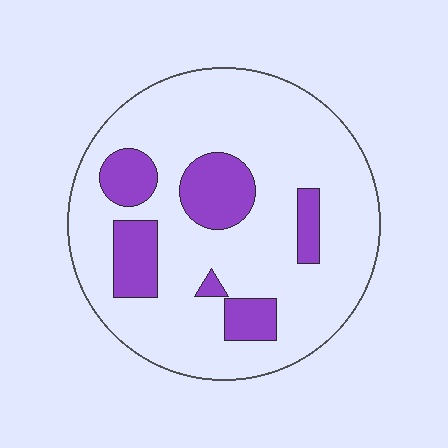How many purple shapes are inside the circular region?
6.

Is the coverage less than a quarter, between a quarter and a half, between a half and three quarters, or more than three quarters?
Less than a quarter.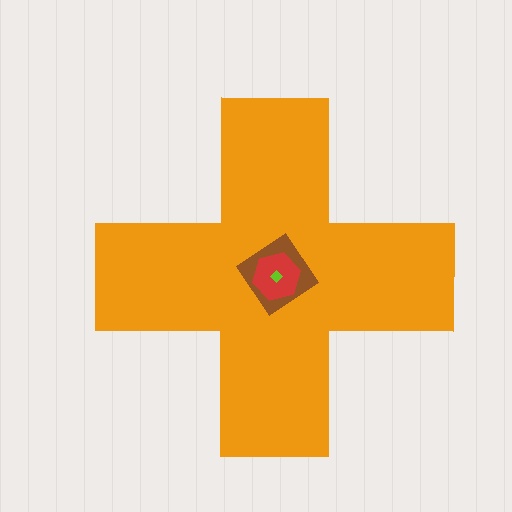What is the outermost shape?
The orange cross.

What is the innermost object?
The lime diamond.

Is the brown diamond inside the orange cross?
Yes.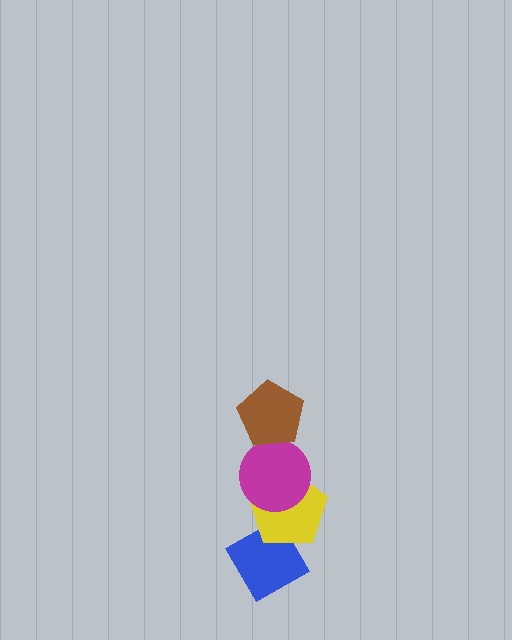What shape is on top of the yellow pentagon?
The magenta circle is on top of the yellow pentagon.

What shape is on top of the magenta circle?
The brown pentagon is on top of the magenta circle.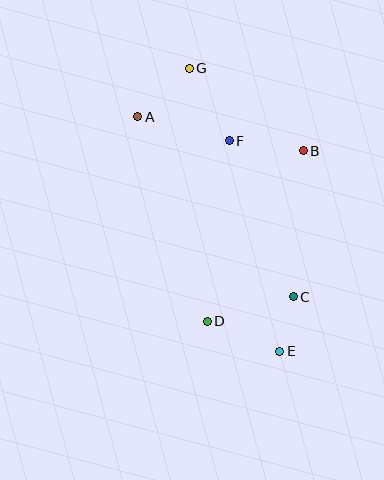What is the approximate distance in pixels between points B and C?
The distance between B and C is approximately 146 pixels.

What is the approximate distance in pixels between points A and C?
The distance between A and C is approximately 238 pixels.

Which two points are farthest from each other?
Points E and G are farthest from each other.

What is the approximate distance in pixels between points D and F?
The distance between D and F is approximately 182 pixels.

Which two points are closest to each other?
Points C and E are closest to each other.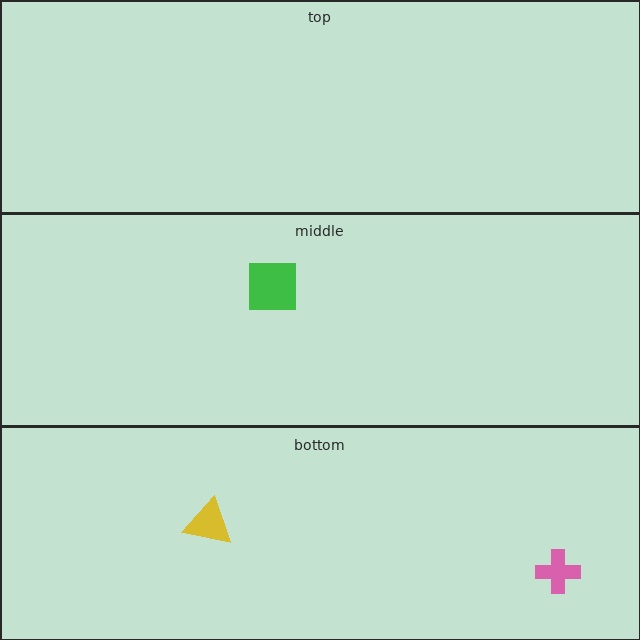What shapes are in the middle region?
The green square.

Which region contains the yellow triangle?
The bottom region.